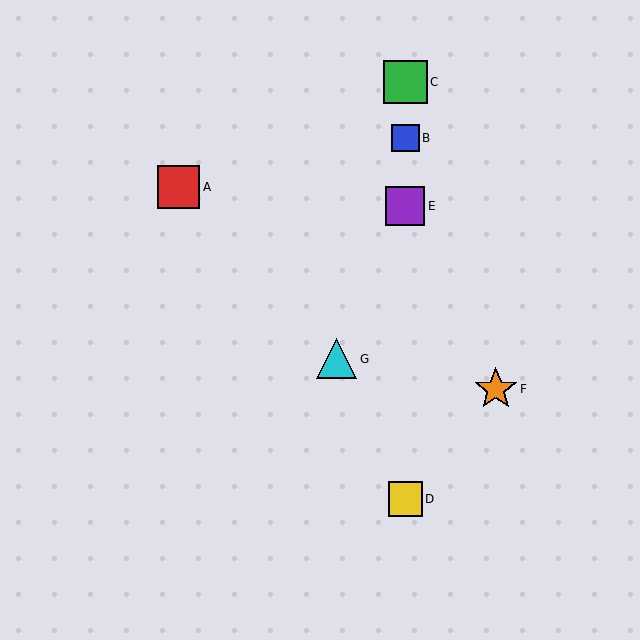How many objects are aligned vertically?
4 objects (B, C, D, E) are aligned vertically.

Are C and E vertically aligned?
Yes, both are at x≈405.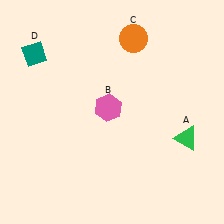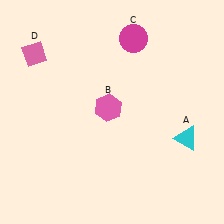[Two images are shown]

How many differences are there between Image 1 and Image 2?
There are 3 differences between the two images.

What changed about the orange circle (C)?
In Image 1, C is orange. In Image 2, it changed to magenta.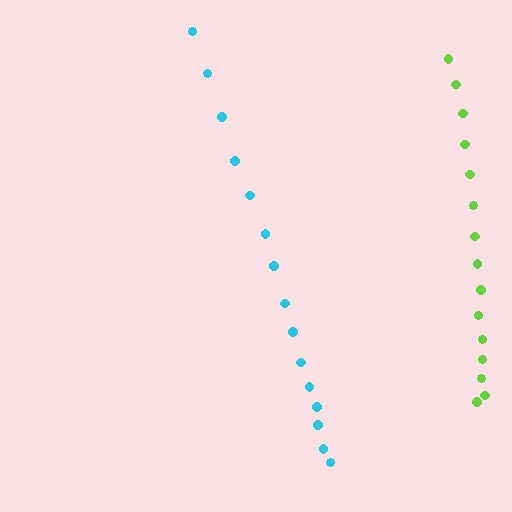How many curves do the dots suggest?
There are 2 distinct paths.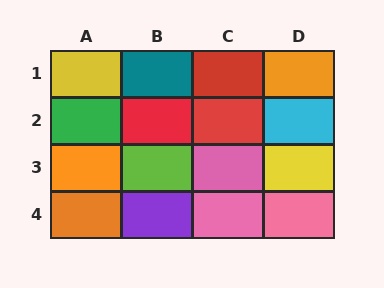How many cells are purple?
1 cell is purple.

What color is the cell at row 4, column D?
Pink.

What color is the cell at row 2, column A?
Green.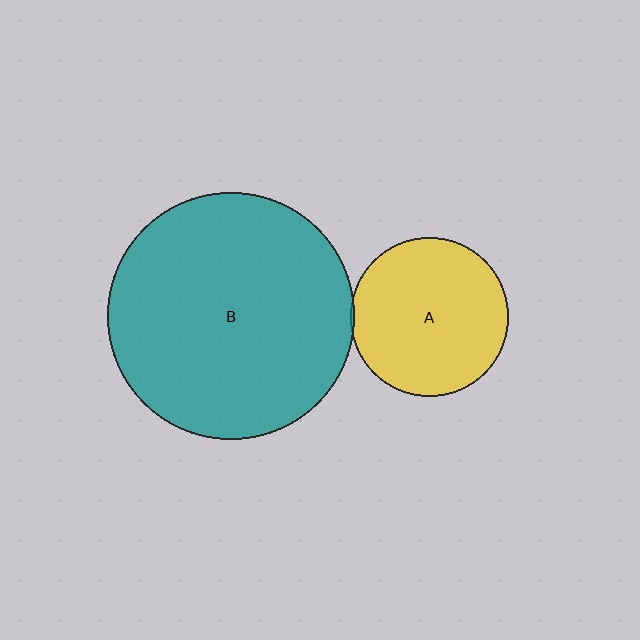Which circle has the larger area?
Circle B (teal).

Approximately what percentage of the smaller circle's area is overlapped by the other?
Approximately 5%.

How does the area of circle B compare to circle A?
Approximately 2.4 times.